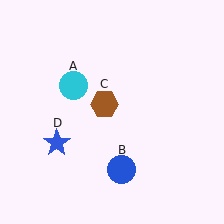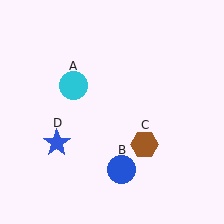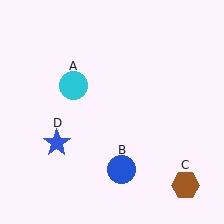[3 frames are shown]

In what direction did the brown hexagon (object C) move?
The brown hexagon (object C) moved down and to the right.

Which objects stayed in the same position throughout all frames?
Cyan circle (object A) and blue circle (object B) and blue star (object D) remained stationary.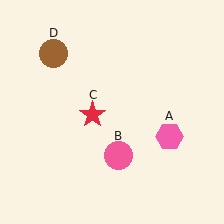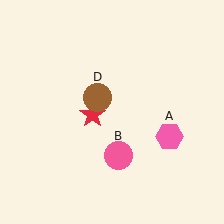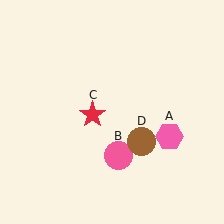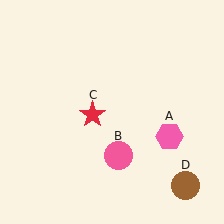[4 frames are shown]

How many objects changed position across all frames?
1 object changed position: brown circle (object D).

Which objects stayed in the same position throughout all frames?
Pink hexagon (object A) and pink circle (object B) and red star (object C) remained stationary.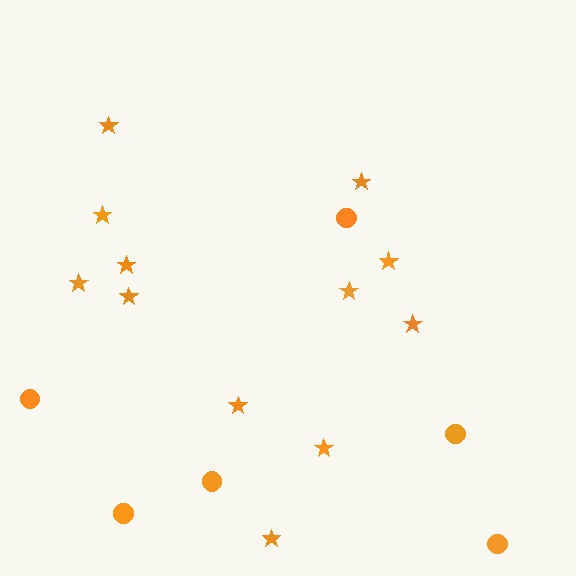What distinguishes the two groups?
There are 2 groups: one group of stars (12) and one group of circles (6).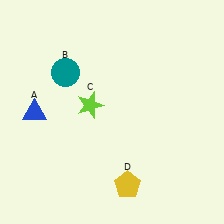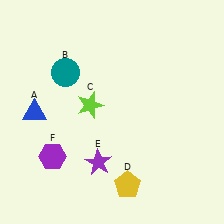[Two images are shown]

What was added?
A purple star (E), a purple hexagon (F) were added in Image 2.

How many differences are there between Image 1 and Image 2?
There are 2 differences between the two images.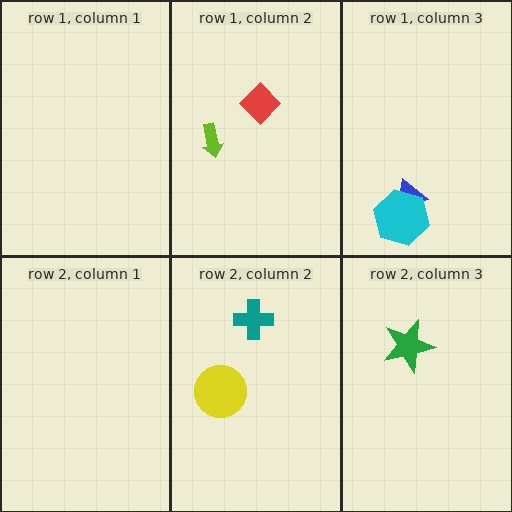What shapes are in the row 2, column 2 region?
The teal cross, the yellow circle.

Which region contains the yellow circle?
The row 2, column 2 region.